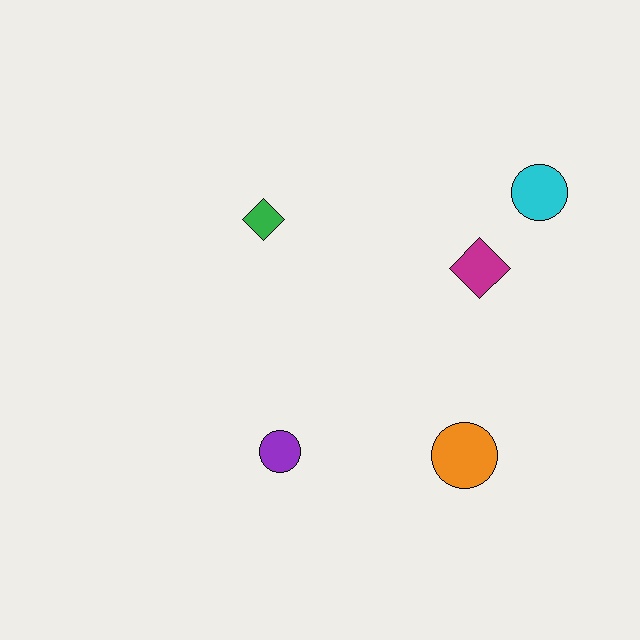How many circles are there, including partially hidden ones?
There are 3 circles.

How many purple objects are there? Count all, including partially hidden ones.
There is 1 purple object.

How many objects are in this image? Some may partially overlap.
There are 5 objects.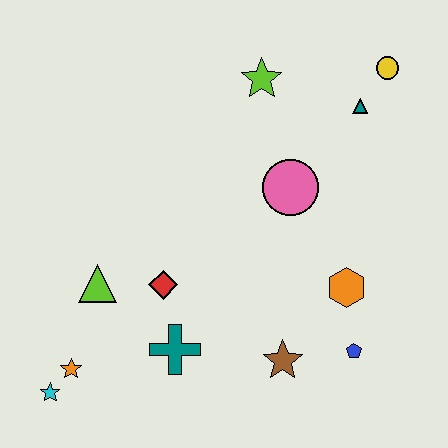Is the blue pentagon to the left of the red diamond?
No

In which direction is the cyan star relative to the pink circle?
The cyan star is to the left of the pink circle.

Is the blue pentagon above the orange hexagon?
No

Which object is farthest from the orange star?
The yellow circle is farthest from the orange star.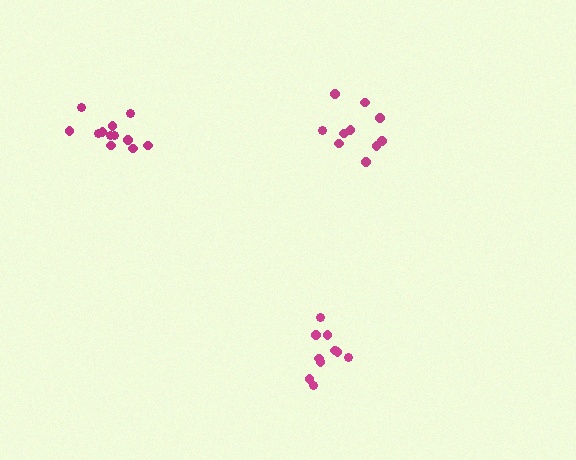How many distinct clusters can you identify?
There are 3 distinct clusters.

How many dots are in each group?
Group 1: 12 dots, Group 2: 10 dots, Group 3: 10 dots (32 total).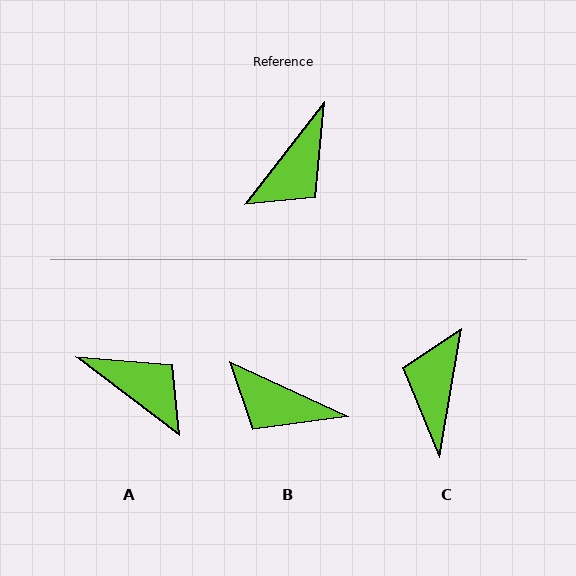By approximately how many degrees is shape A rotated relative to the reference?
Approximately 91 degrees counter-clockwise.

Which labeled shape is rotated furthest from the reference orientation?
C, about 152 degrees away.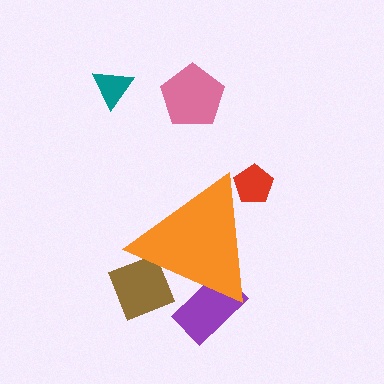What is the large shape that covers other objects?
An orange triangle.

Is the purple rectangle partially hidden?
Yes, the purple rectangle is partially hidden behind the orange triangle.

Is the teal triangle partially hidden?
No, the teal triangle is fully visible.